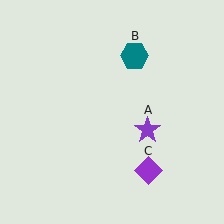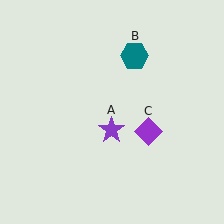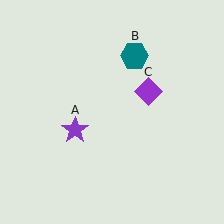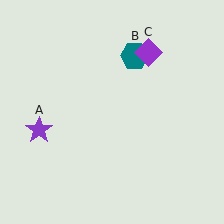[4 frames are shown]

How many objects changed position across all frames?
2 objects changed position: purple star (object A), purple diamond (object C).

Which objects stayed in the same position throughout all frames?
Teal hexagon (object B) remained stationary.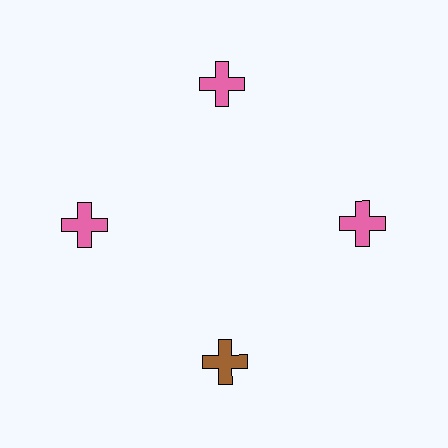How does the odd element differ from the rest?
It has a different color: brown instead of pink.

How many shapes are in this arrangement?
There are 4 shapes arranged in a ring pattern.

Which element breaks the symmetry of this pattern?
The brown cross at roughly the 6 o'clock position breaks the symmetry. All other shapes are pink crosses.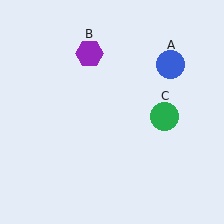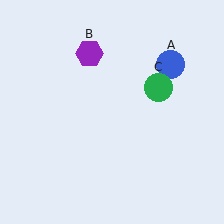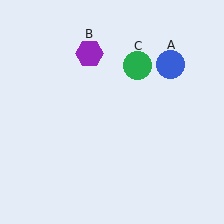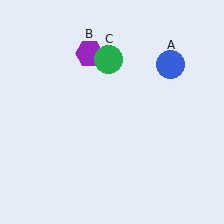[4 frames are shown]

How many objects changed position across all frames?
1 object changed position: green circle (object C).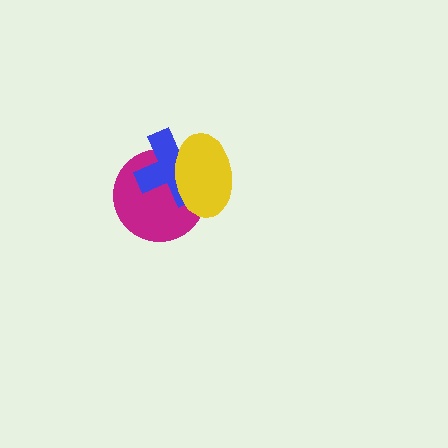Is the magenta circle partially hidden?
Yes, it is partially covered by another shape.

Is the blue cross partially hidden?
Yes, it is partially covered by another shape.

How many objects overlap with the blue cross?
2 objects overlap with the blue cross.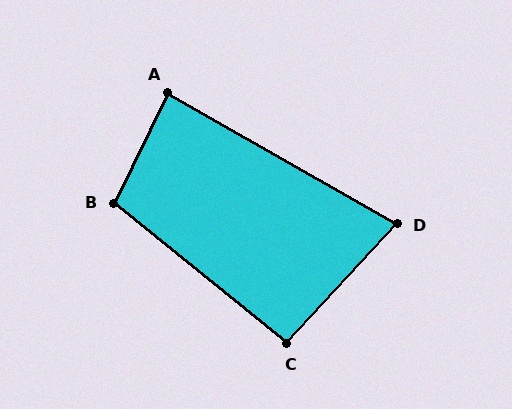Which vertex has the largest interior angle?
B, at approximately 103 degrees.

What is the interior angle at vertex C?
Approximately 94 degrees (approximately right).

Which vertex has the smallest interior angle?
D, at approximately 77 degrees.